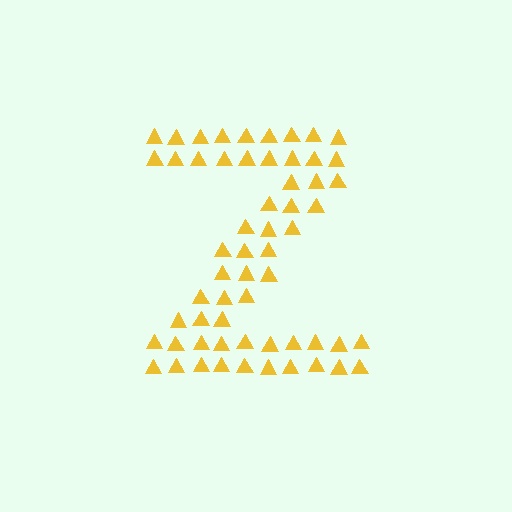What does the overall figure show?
The overall figure shows the letter Z.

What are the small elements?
The small elements are triangles.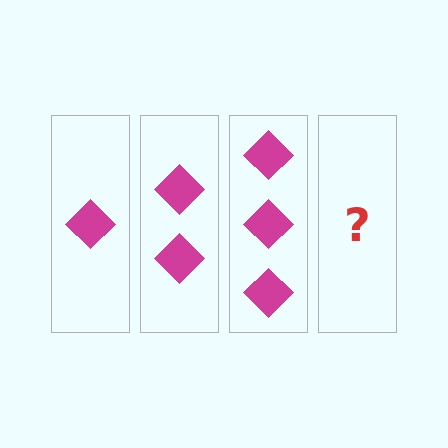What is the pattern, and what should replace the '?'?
The pattern is that each step adds one more diamond. The '?' should be 4 diamonds.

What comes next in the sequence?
The next element should be 4 diamonds.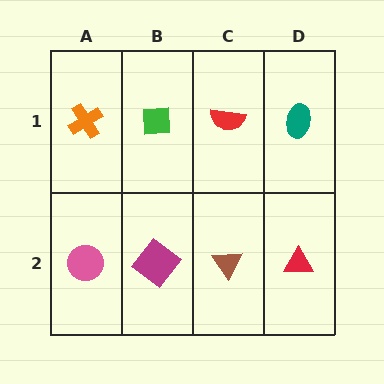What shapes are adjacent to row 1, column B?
A magenta diamond (row 2, column B), an orange cross (row 1, column A), a red semicircle (row 1, column C).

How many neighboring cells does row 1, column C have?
3.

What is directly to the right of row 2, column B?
A brown triangle.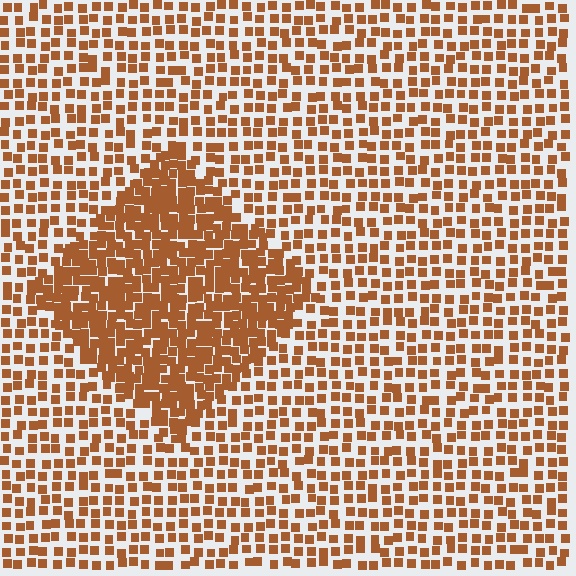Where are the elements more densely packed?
The elements are more densely packed inside the diamond boundary.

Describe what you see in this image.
The image contains small brown elements arranged at two different densities. A diamond-shaped region is visible where the elements are more densely packed than the surrounding area.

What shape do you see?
I see a diamond.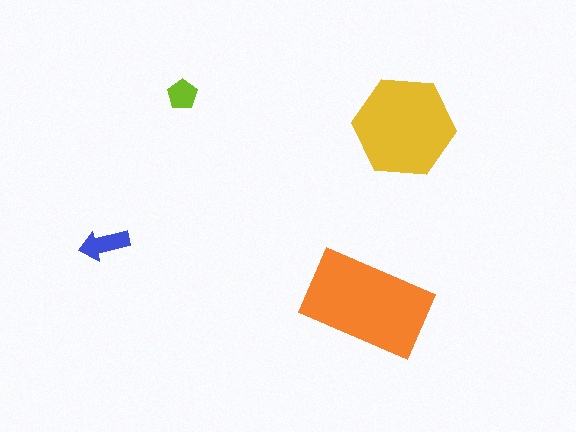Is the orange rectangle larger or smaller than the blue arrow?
Larger.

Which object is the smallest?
The lime pentagon.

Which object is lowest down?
The orange rectangle is bottommost.